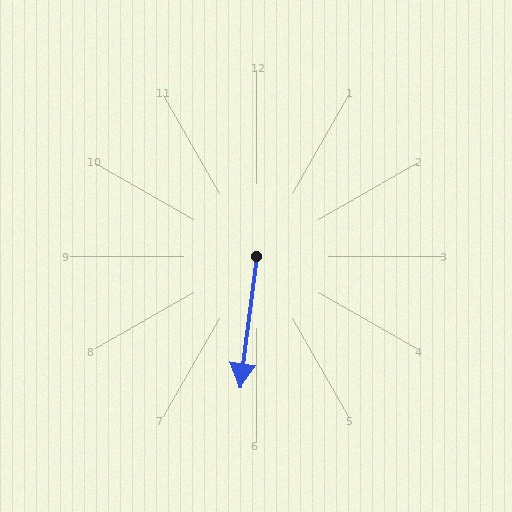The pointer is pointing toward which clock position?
Roughly 6 o'clock.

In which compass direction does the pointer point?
South.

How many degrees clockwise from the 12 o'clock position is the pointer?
Approximately 187 degrees.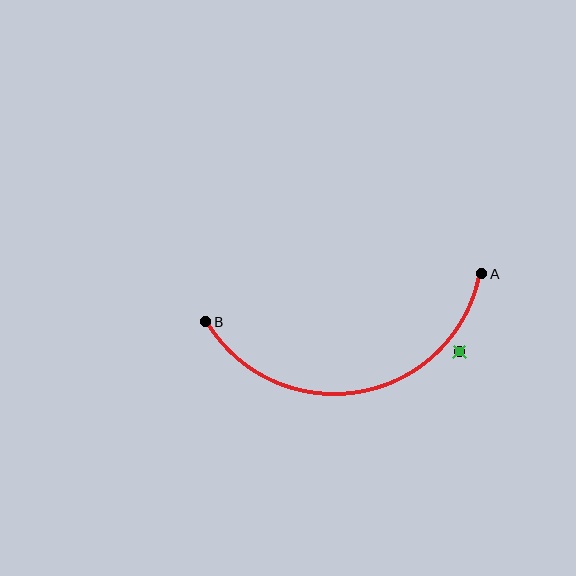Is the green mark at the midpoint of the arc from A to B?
No — the green mark does not lie on the arc at all. It sits slightly outside the curve.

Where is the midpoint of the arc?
The arc midpoint is the point on the curve farthest from the straight line joining A and B. It sits below that line.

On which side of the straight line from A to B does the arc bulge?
The arc bulges below the straight line connecting A and B.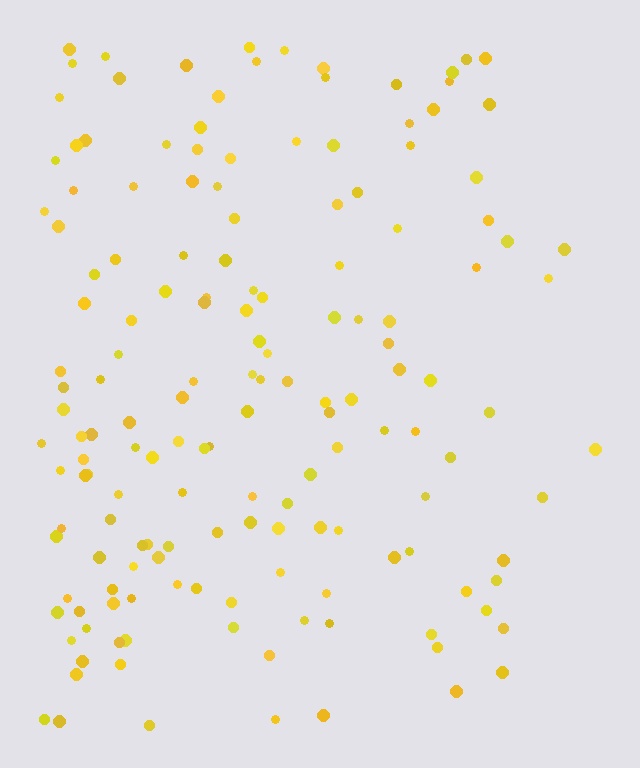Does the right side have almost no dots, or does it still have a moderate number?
Still a moderate number, just noticeably fewer than the left.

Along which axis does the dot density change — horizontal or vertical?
Horizontal.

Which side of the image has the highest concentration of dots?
The left.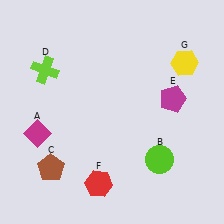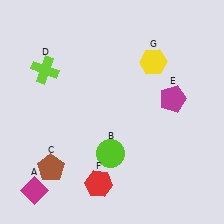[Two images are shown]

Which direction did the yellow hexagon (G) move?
The yellow hexagon (G) moved left.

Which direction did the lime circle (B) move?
The lime circle (B) moved left.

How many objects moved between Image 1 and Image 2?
3 objects moved between the two images.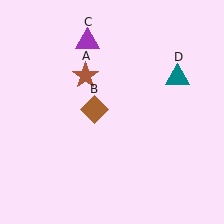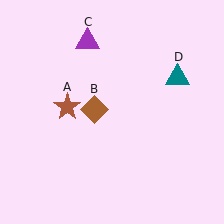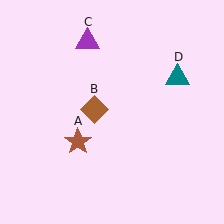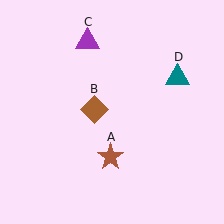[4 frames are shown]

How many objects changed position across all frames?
1 object changed position: brown star (object A).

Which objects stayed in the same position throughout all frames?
Brown diamond (object B) and purple triangle (object C) and teal triangle (object D) remained stationary.